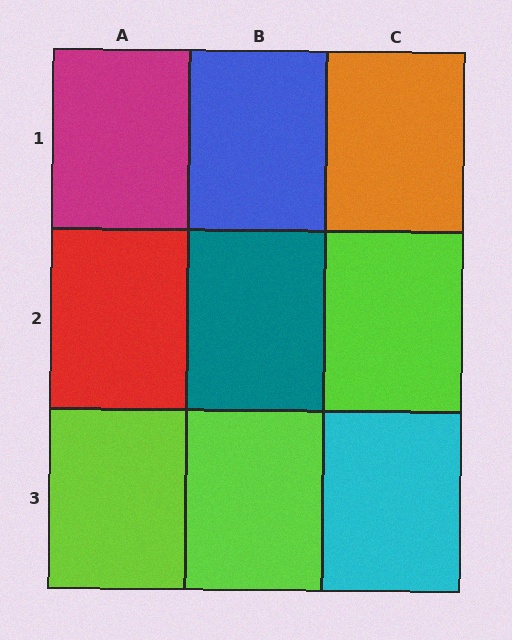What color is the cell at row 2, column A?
Red.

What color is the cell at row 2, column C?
Lime.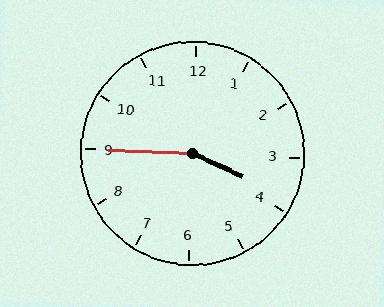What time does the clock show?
3:45.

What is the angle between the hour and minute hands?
Approximately 158 degrees.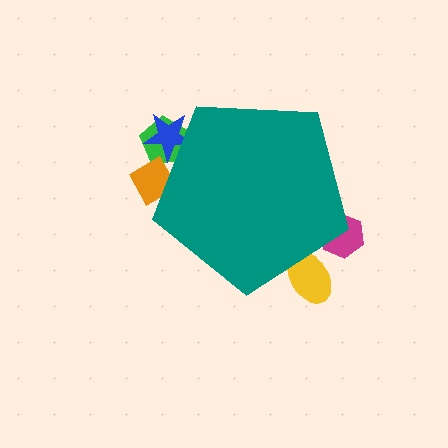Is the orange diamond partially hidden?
Yes, the orange diamond is partially hidden behind the teal pentagon.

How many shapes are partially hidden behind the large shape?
5 shapes are partially hidden.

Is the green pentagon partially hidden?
Yes, the green pentagon is partially hidden behind the teal pentagon.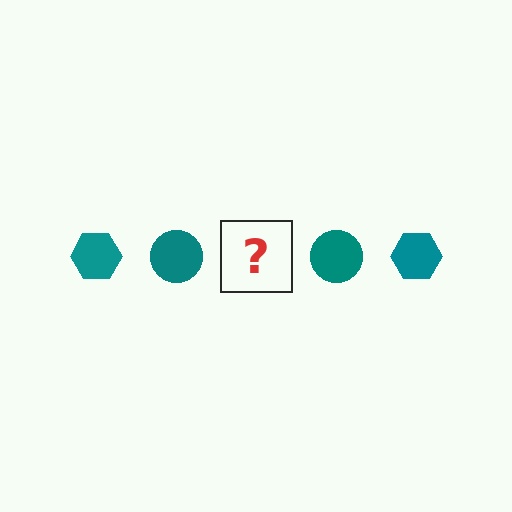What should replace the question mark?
The question mark should be replaced with a teal hexagon.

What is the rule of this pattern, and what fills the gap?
The rule is that the pattern cycles through hexagon, circle shapes in teal. The gap should be filled with a teal hexagon.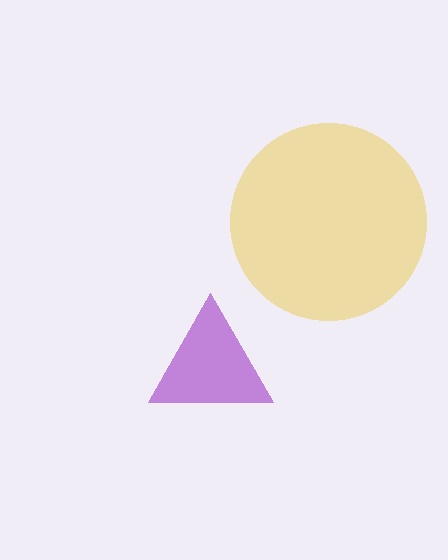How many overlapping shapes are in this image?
There are 2 overlapping shapes in the image.